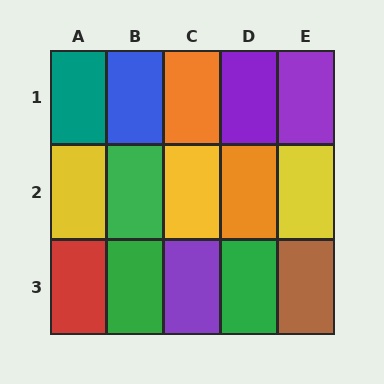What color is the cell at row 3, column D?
Green.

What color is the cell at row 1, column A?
Teal.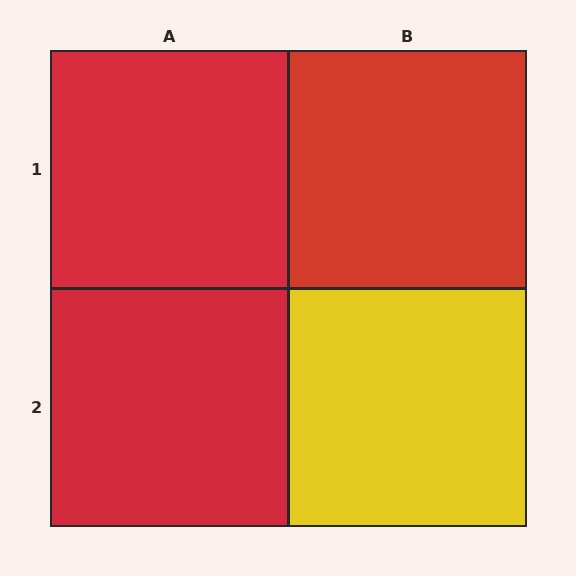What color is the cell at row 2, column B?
Yellow.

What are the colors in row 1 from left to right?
Red, red.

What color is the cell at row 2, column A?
Red.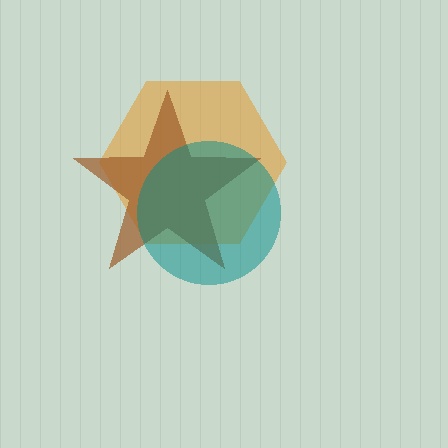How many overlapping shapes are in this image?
There are 3 overlapping shapes in the image.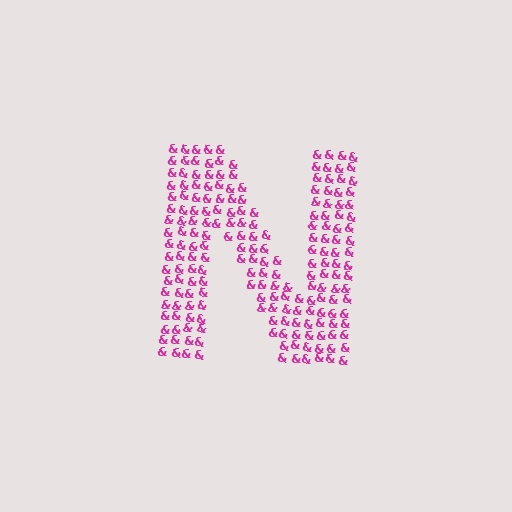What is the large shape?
The large shape is the letter N.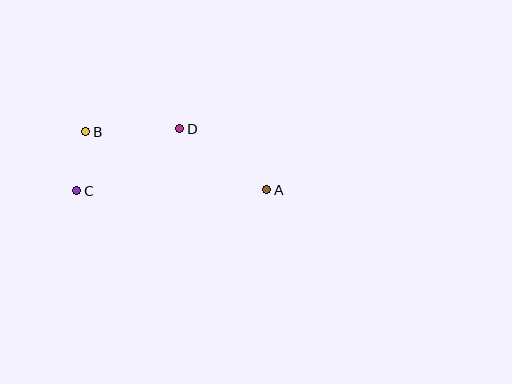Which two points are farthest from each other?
Points A and C are farthest from each other.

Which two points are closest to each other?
Points B and C are closest to each other.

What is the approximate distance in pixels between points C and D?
The distance between C and D is approximately 120 pixels.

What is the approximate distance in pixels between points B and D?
The distance between B and D is approximately 94 pixels.